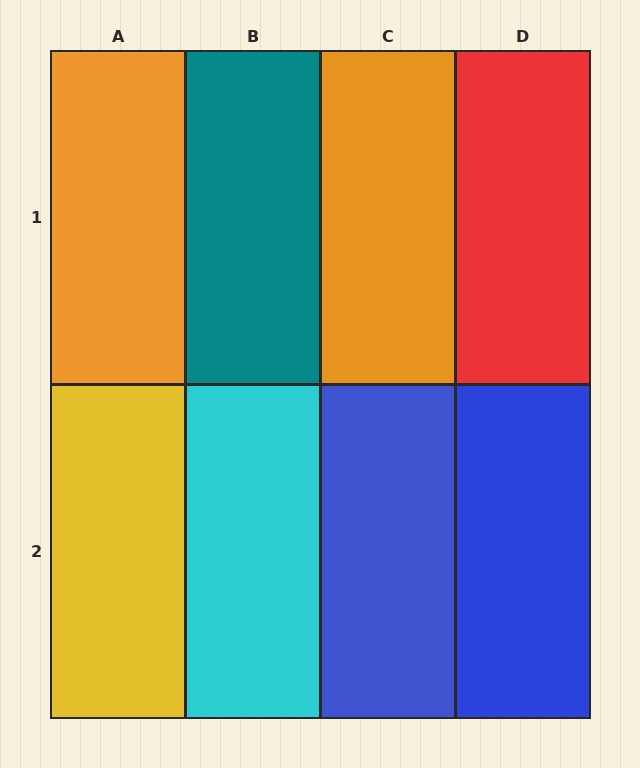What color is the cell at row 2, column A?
Yellow.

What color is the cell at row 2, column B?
Cyan.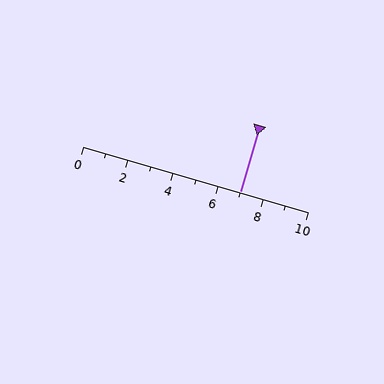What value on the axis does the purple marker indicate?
The marker indicates approximately 7.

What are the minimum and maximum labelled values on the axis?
The axis runs from 0 to 10.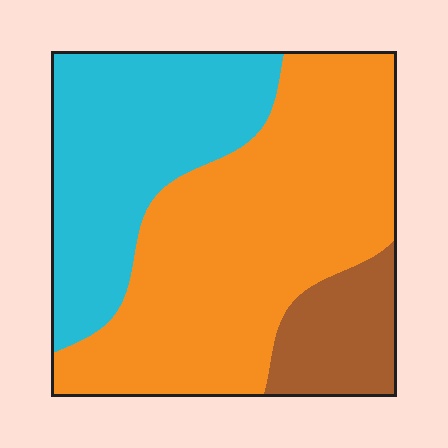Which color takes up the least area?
Brown, at roughly 15%.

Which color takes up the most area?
Orange, at roughly 55%.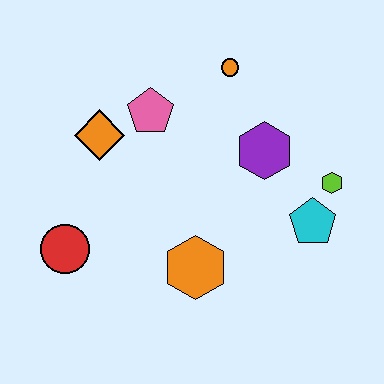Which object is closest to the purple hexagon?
The lime hexagon is closest to the purple hexagon.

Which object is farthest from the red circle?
The lime hexagon is farthest from the red circle.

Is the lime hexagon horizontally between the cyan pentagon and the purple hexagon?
No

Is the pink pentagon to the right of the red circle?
Yes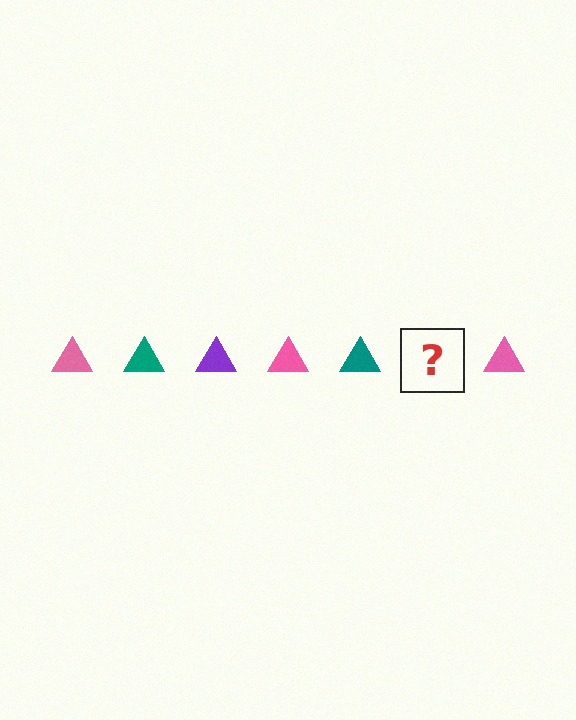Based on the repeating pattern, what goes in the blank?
The blank should be a purple triangle.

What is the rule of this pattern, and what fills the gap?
The rule is that the pattern cycles through pink, teal, purple triangles. The gap should be filled with a purple triangle.